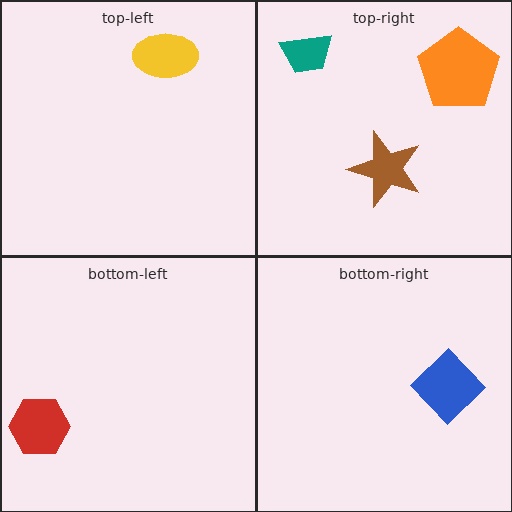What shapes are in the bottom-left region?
The red hexagon.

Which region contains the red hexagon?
The bottom-left region.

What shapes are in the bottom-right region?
The blue diamond.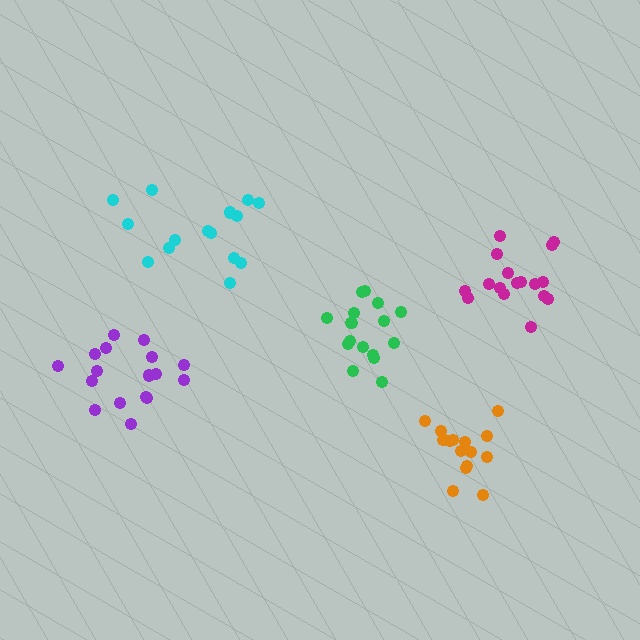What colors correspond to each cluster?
The clusters are colored: purple, cyan, orange, green, magenta.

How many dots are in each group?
Group 1: 17 dots, Group 2: 15 dots, Group 3: 16 dots, Group 4: 17 dots, Group 5: 17 dots (82 total).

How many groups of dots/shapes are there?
There are 5 groups.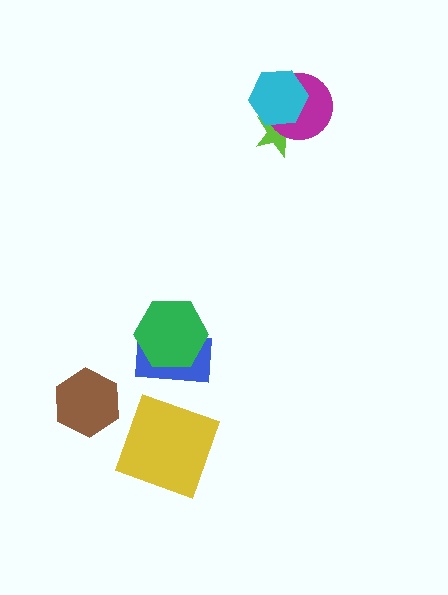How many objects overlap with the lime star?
2 objects overlap with the lime star.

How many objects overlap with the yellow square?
0 objects overlap with the yellow square.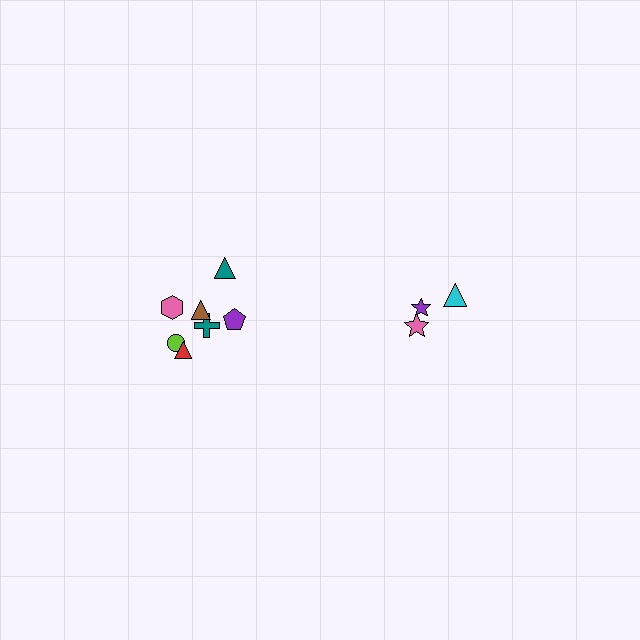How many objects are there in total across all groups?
There are 10 objects.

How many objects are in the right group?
There are 3 objects.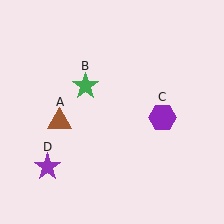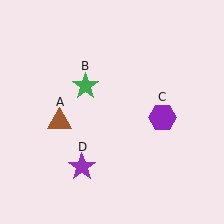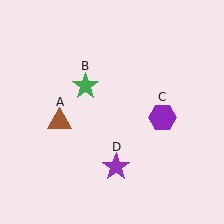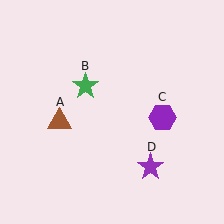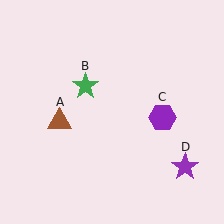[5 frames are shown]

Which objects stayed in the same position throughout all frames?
Brown triangle (object A) and green star (object B) and purple hexagon (object C) remained stationary.